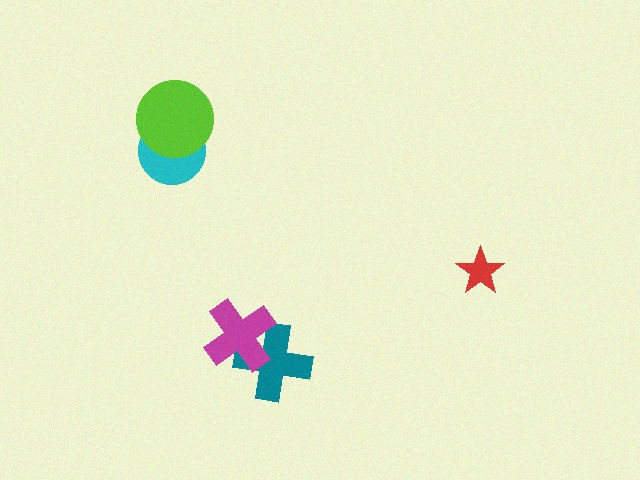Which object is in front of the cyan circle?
The lime circle is in front of the cyan circle.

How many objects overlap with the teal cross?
1 object overlaps with the teal cross.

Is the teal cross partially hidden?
Yes, it is partially covered by another shape.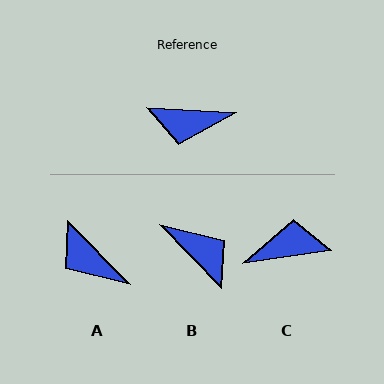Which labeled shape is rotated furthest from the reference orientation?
C, about 168 degrees away.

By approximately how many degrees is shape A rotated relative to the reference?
Approximately 43 degrees clockwise.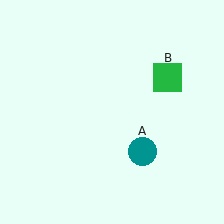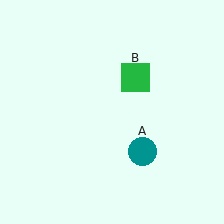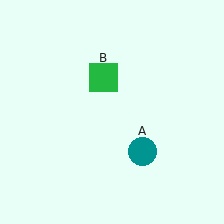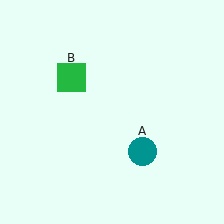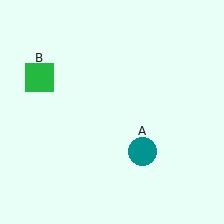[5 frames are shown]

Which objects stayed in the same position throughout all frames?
Teal circle (object A) remained stationary.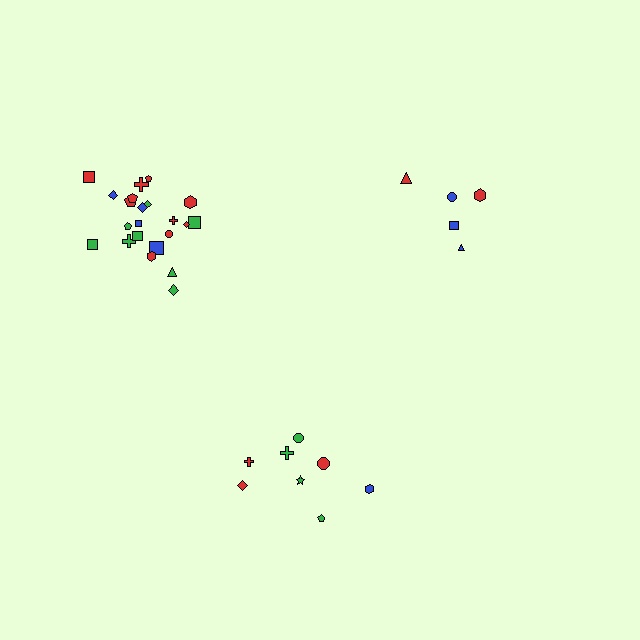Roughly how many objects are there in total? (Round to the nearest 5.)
Roughly 35 objects in total.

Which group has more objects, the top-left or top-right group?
The top-left group.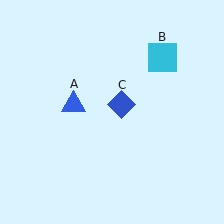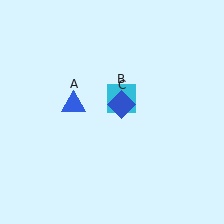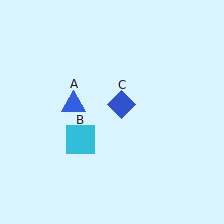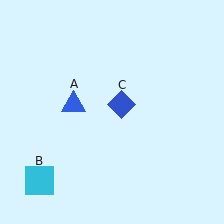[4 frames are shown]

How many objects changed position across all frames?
1 object changed position: cyan square (object B).